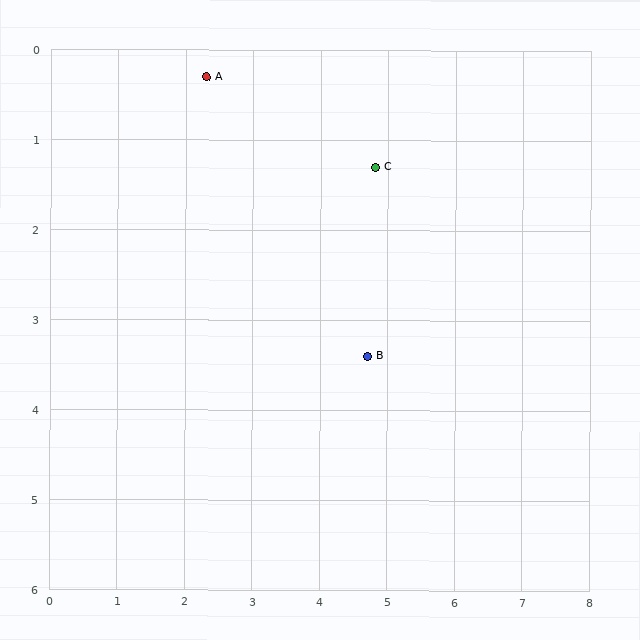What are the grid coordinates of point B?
Point B is at approximately (4.7, 3.4).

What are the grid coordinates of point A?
Point A is at approximately (2.3, 0.3).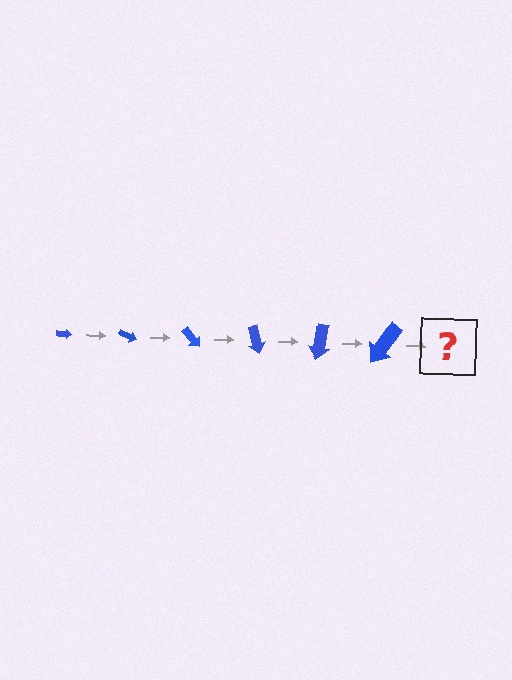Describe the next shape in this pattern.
It should be an arrow, larger than the previous one and rotated 150 degrees from the start.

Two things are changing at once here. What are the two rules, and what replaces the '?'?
The two rules are that the arrow grows larger each step and it rotates 25 degrees each step. The '?' should be an arrow, larger than the previous one and rotated 150 degrees from the start.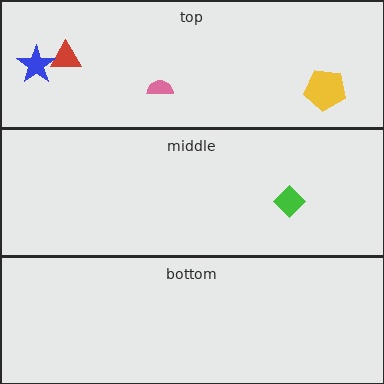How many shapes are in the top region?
4.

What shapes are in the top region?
The red triangle, the yellow pentagon, the pink semicircle, the blue star.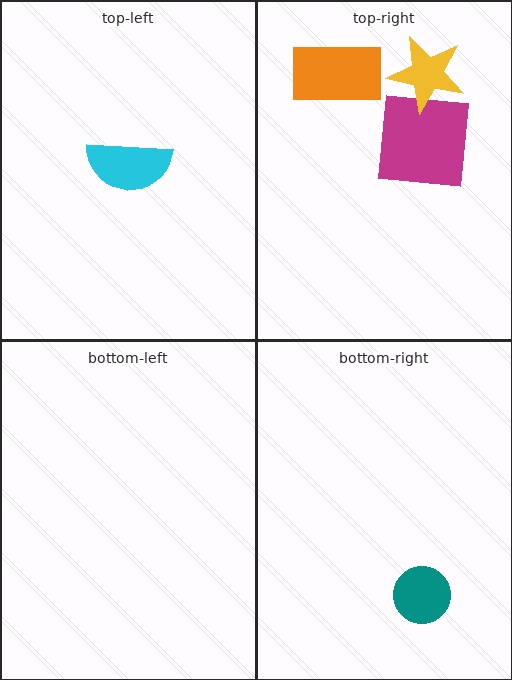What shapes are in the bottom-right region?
The teal circle.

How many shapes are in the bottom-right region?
1.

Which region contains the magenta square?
The top-right region.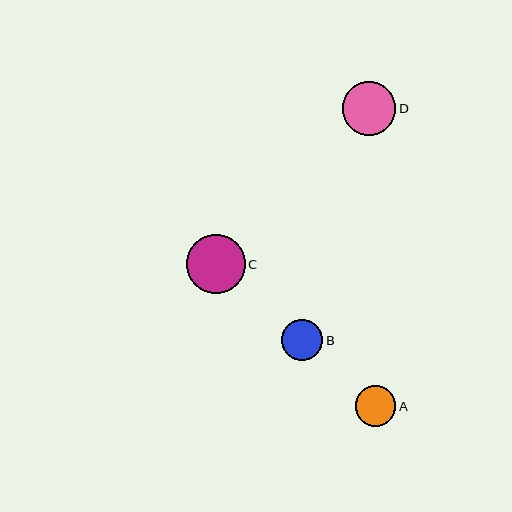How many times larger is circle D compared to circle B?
Circle D is approximately 1.3 times the size of circle B.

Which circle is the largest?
Circle C is the largest with a size of approximately 59 pixels.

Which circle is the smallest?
Circle A is the smallest with a size of approximately 40 pixels.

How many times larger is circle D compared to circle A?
Circle D is approximately 1.3 times the size of circle A.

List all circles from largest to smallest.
From largest to smallest: C, D, B, A.